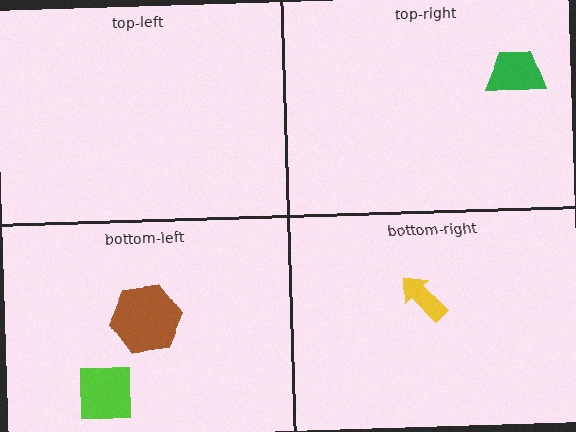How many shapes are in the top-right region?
1.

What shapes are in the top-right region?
The green trapezoid.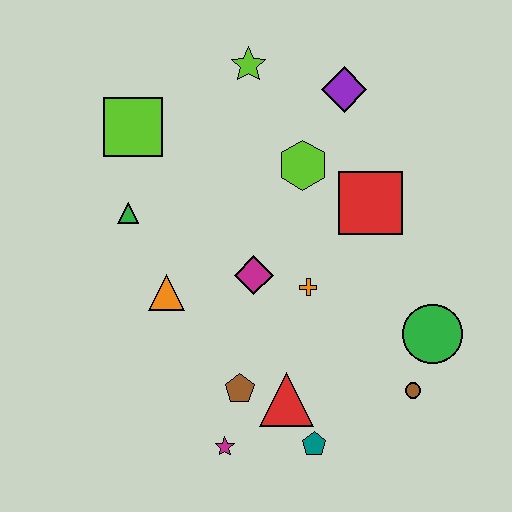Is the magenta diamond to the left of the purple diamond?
Yes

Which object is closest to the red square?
The lime hexagon is closest to the red square.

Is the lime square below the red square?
No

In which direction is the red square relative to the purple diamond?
The red square is below the purple diamond.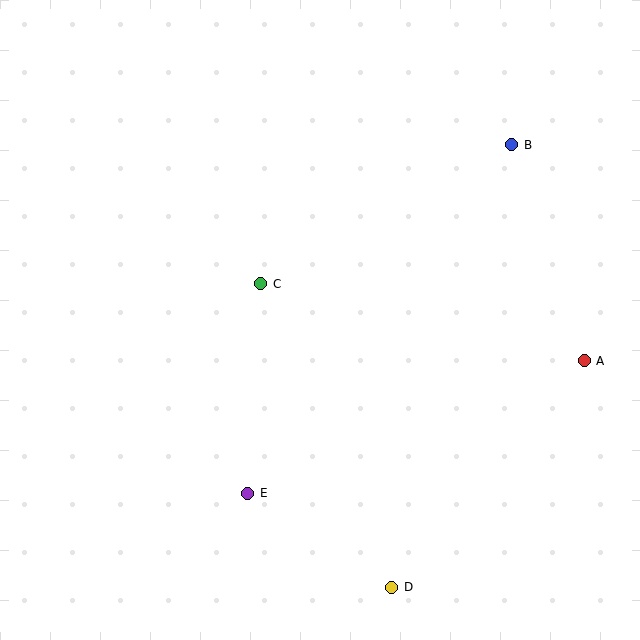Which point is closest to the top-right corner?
Point B is closest to the top-right corner.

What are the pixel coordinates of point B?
Point B is at (511, 145).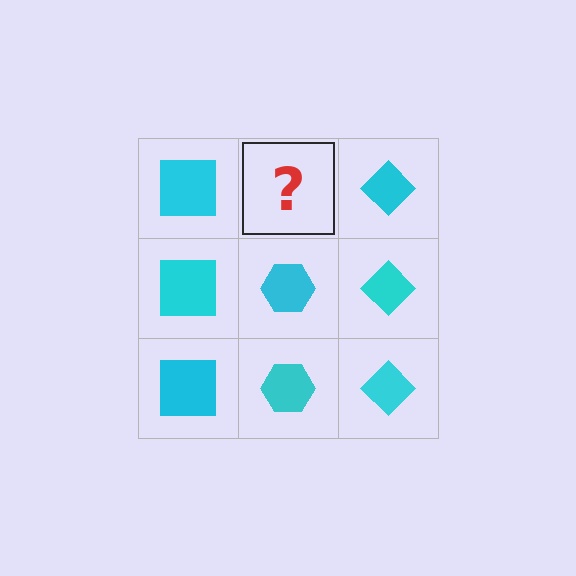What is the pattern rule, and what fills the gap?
The rule is that each column has a consistent shape. The gap should be filled with a cyan hexagon.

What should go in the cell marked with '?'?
The missing cell should contain a cyan hexagon.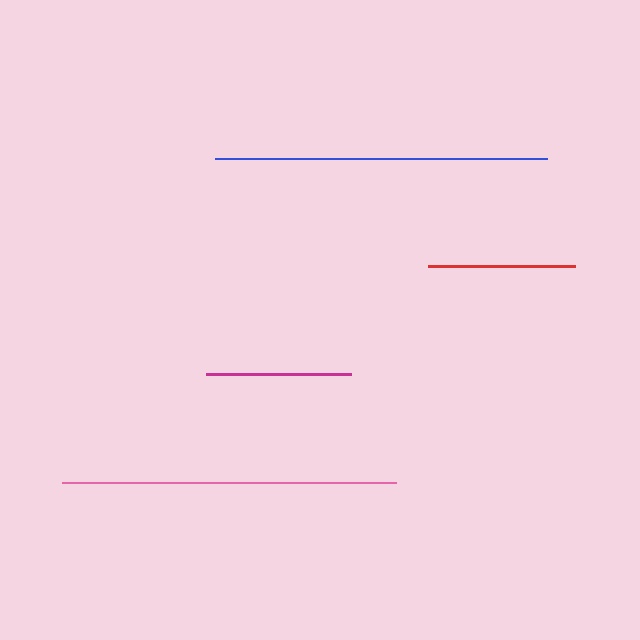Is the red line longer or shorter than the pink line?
The pink line is longer than the red line.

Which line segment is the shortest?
The magenta line is the shortest at approximately 145 pixels.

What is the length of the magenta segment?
The magenta segment is approximately 145 pixels long.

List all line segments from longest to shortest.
From longest to shortest: pink, blue, red, magenta.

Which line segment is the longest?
The pink line is the longest at approximately 334 pixels.